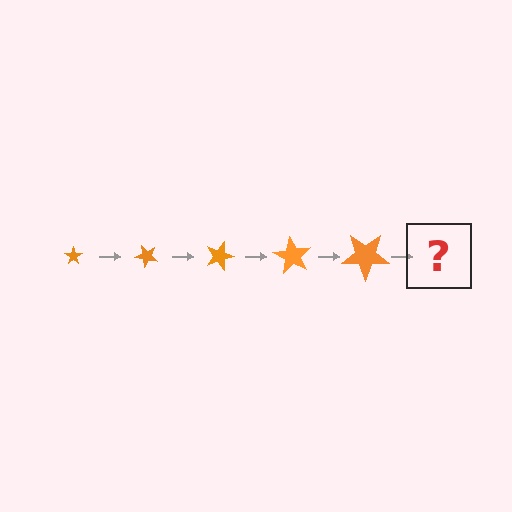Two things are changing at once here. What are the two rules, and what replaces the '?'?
The two rules are that the star grows larger each step and it rotates 45 degrees each step. The '?' should be a star, larger than the previous one and rotated 225 degrees from the start.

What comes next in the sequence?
The next element should be a star, larger than the previous one and rotated 225 degrees from the start.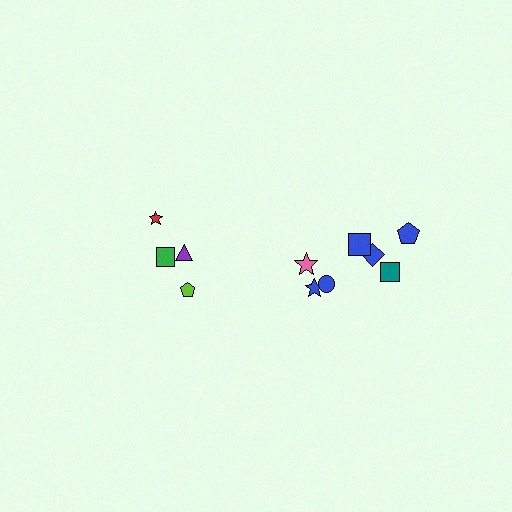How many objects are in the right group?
There are 7 objects.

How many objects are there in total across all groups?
There are 11 objects.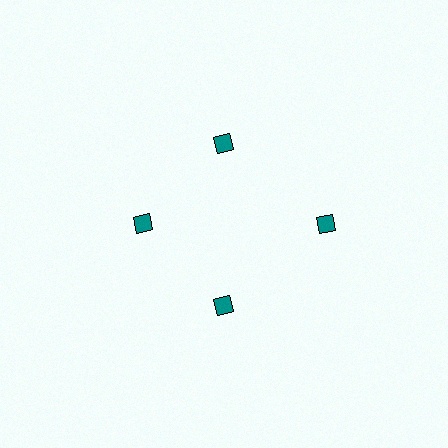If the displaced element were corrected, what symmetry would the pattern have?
It would have 4-fold rotational symmetry — the pattern would map onto itself every 90 degrees.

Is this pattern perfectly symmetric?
No. The 4 teal diamonds are arranged in a ring, but one element near the 3 o'clock position is pushed outward from the center, breaking the 4-fold rotational symmetry.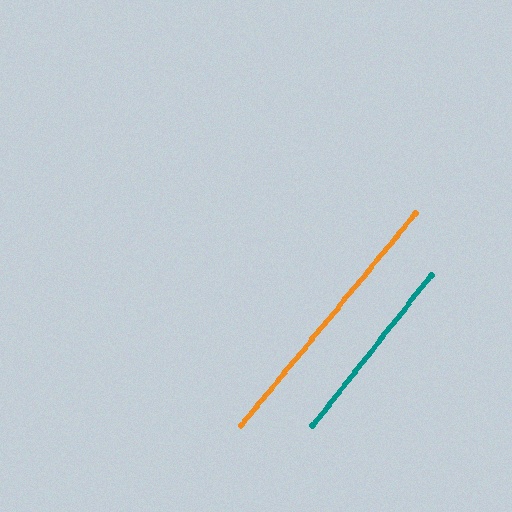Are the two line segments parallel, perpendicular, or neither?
Parallel — their directions differ by only 1.3°.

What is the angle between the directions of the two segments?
Approximately 1 degree.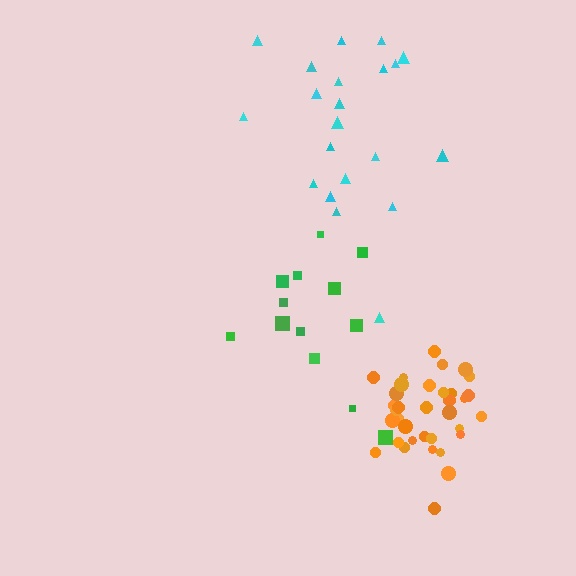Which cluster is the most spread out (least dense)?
Green.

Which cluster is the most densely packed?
Orange.